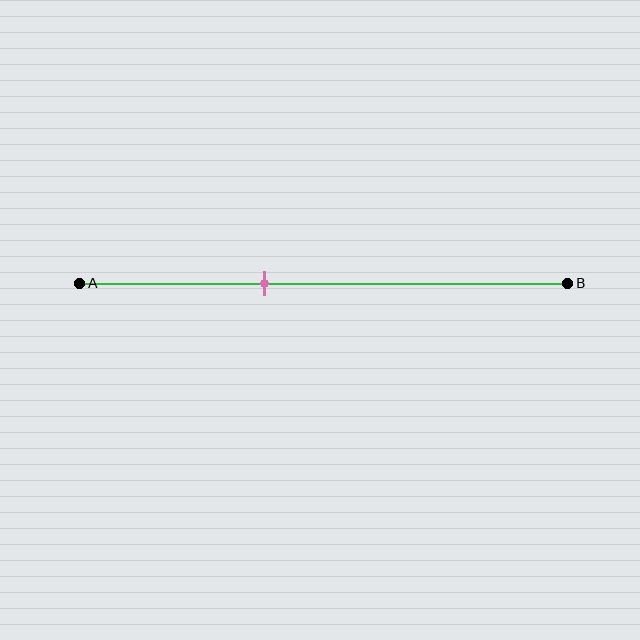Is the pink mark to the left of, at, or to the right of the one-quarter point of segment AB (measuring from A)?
The pink mark is to the right of the one-quarter point of segment AB.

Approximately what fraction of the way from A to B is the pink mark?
The pink mark is approximately 40% of the way from A to B.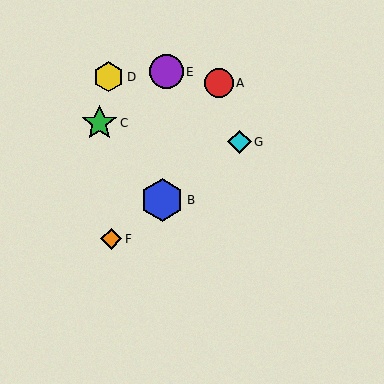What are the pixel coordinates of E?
Object E is at (166, 72).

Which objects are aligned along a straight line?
Objects B, F, G are aligned along a straight line.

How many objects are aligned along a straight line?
3 objects (B, F, G) are aligned along a straight line.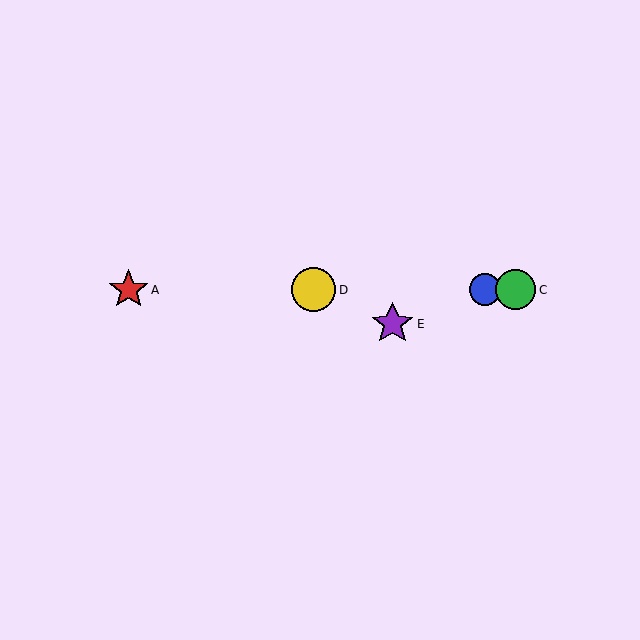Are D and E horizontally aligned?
No, D is at y≈290 and E is at y≈324.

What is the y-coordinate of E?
Object E is at y≈324.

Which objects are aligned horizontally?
Objects A, B, C, D are aligned horizontally.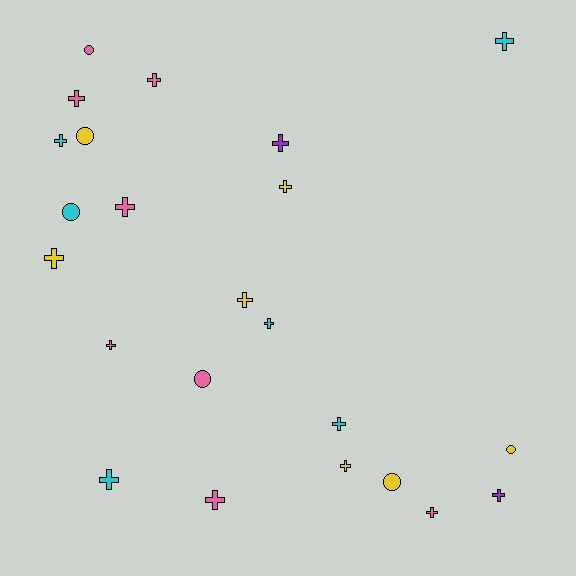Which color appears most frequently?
Pink, with 8 objects.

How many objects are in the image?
There are 23 objects.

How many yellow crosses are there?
There are 4 yellow crosses.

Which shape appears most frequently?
Cross, with 17 objects.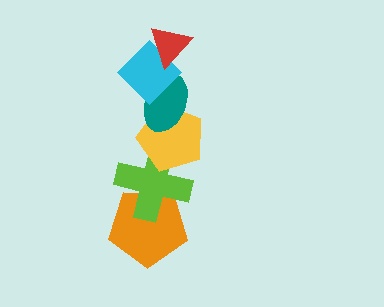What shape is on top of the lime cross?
The yellow pentagon is on top of the lime cross.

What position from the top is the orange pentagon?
The orange pentagon is 6th from the top.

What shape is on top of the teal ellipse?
The cyan diamond is on top of the teal ellipse.